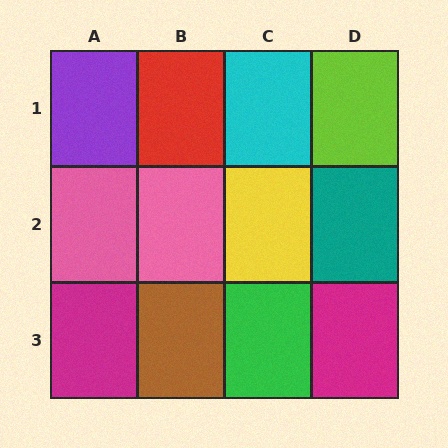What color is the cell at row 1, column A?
Purple.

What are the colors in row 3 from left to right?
Magenta, brown, green, magenta.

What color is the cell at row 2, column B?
Pink.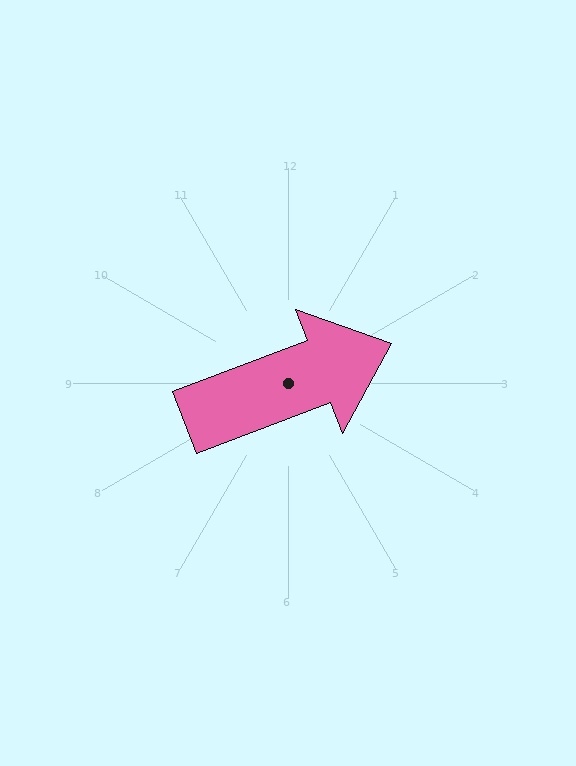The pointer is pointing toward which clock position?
Roughly 2 o'clock.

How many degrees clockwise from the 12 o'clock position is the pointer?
Approximately 69 degrees.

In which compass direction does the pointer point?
East.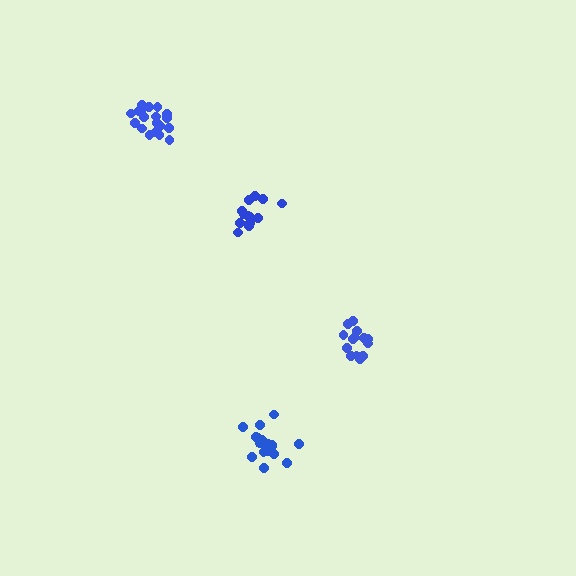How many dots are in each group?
Group 1: 19 dots, Group 2: 18 dots, Group 3: 13 dots, Group 4: 14 dots (64 total).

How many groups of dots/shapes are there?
There are 4 groups.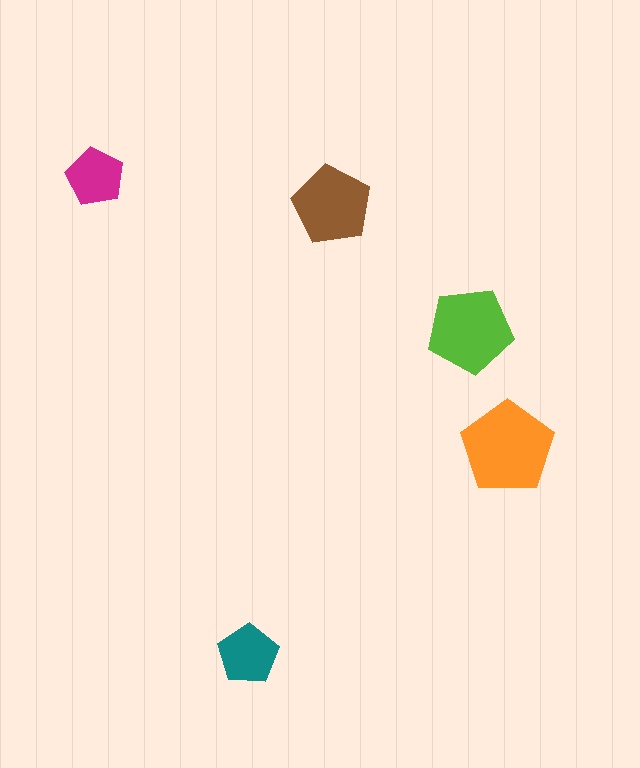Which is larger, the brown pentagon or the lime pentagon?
The lime one.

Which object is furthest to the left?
The magenta pentagon is leftmost.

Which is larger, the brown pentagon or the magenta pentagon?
The brown one.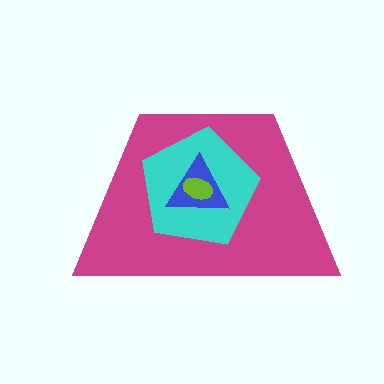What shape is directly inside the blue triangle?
The lime ellipse.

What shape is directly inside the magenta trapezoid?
The cyan pentagon.